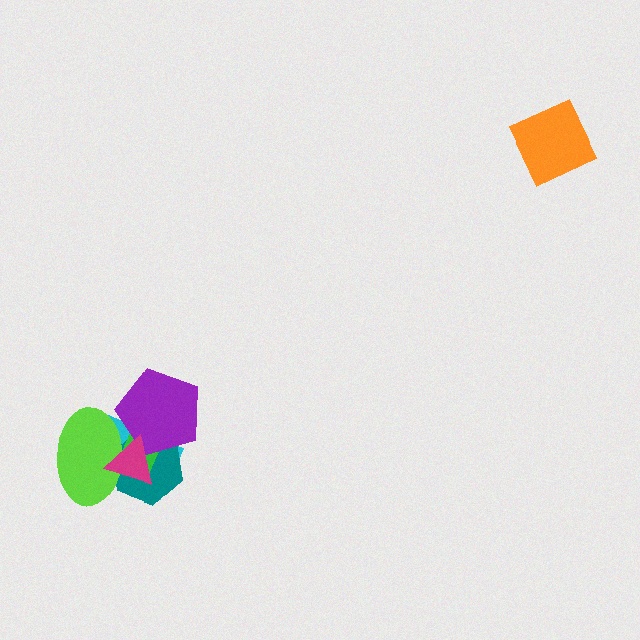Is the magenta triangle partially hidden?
No, no other shape covers it.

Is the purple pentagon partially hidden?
Yes, it is partially covered by another shape.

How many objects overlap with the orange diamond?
0 objects overlap with the orange diamond.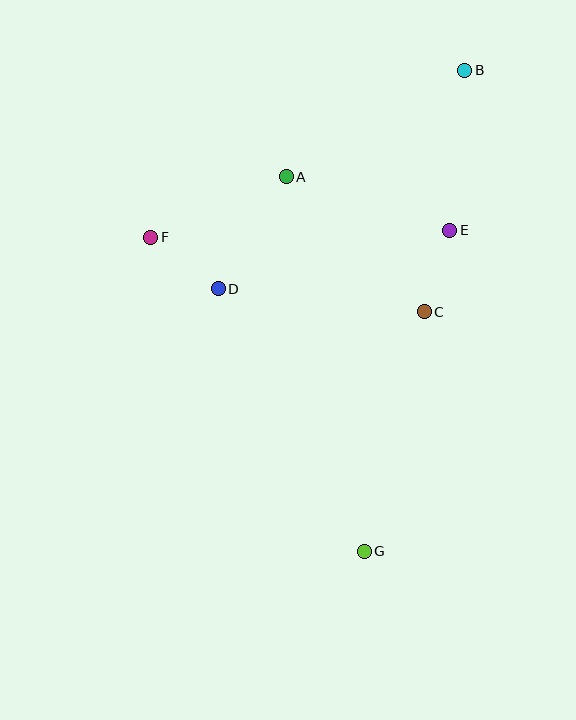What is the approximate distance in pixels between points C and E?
The distance between C and E is approximately 85 pixels.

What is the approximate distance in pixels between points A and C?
The distance between A and C is approximately 193 pixels.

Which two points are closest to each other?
Points D and F are closest to each other.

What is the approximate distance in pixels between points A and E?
The distance between A and E is approximately 172 pixels.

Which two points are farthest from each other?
Points B and G are farthest from each other.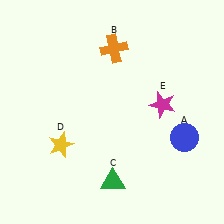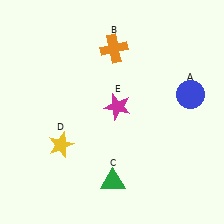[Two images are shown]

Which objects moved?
The objects that moved are: the blue circle (A), the magenta star (E).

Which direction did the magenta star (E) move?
The magenta star (E) moved left.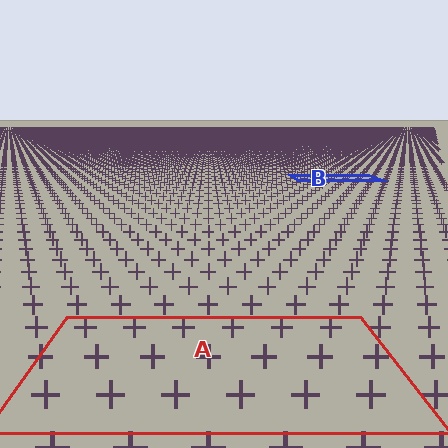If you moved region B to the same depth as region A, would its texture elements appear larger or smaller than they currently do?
They would appear larger. At a closer depth, the same texture elements are projected at a bigger on-screen size.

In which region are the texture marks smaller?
The texture marks are smaller in region B, because it is farther away.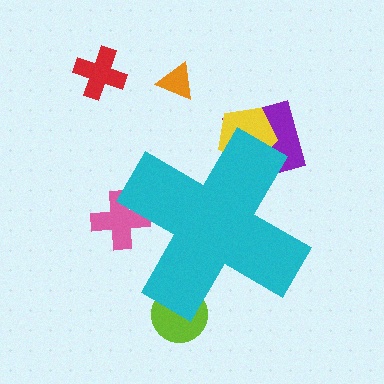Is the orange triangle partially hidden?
No, the orange triangle is fully visible.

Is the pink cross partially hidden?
Yes, the pink cross is partially hidden behind the cyan cross.